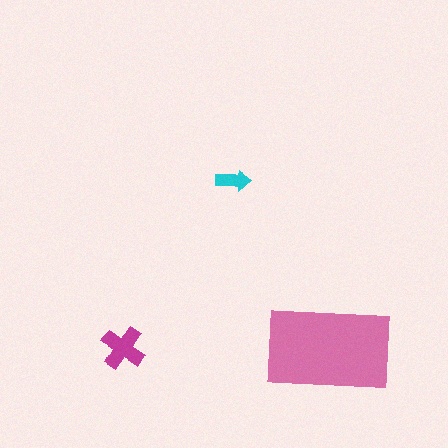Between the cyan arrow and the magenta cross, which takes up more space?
The magenta cross.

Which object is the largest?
The pink rectangle.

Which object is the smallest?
The cyan arrow.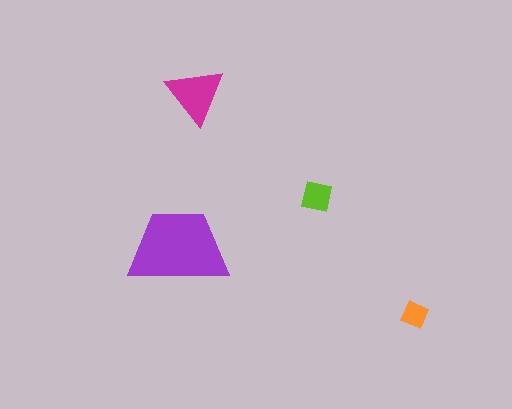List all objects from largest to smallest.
The purple trapezoid, the magenta triangle, the lime square, the orange diamond.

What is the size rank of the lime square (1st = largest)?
3rd.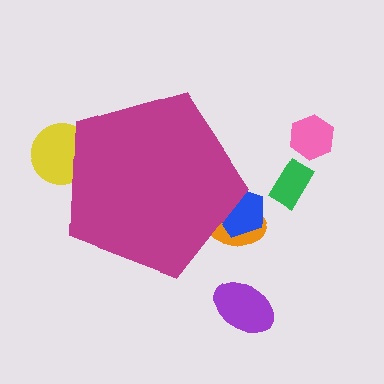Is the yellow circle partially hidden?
Yes, the yellow circle is partially hidden behind the magenta pentagon.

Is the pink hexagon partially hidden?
No, the pink hexagon is fully visible.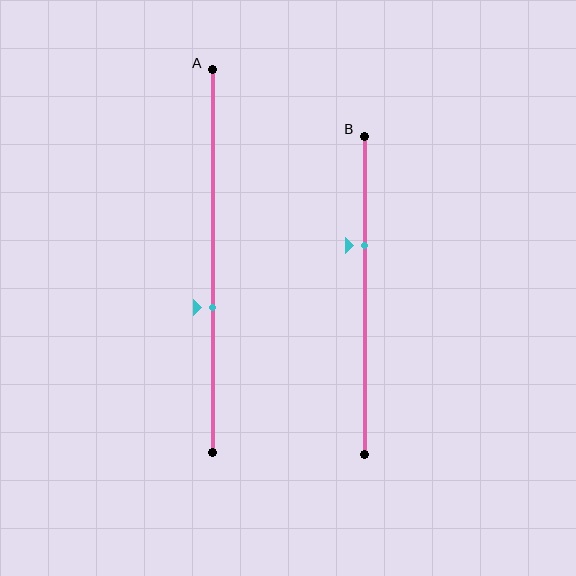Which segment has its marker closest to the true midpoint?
Segment A has its marker closest to the true midpoint.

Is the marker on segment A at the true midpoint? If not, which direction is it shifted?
No, the marker on segment A is shifted downward by about 12% of the segment length.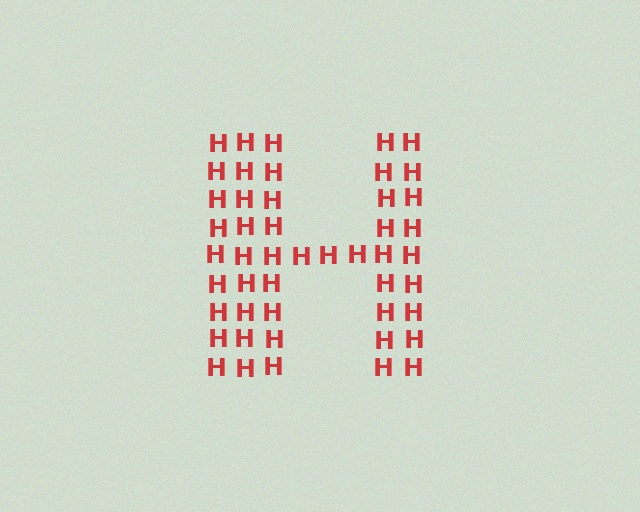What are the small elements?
The small elements are letter H's.